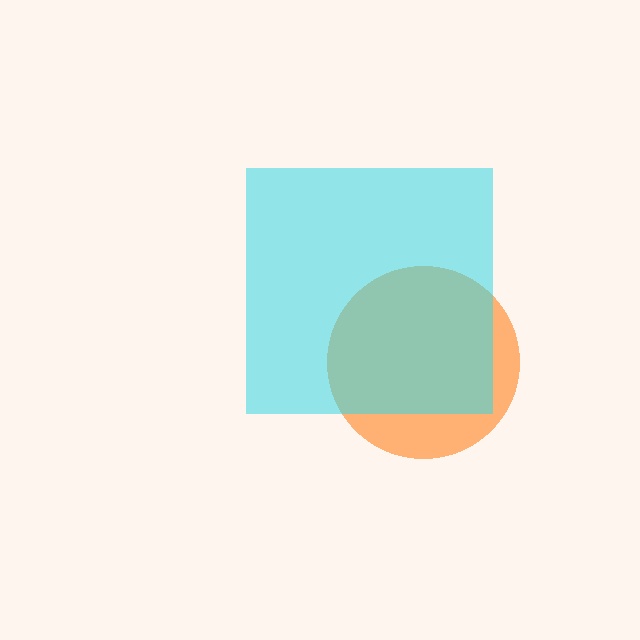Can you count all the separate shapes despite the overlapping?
Yes, there are 2 separate shapes.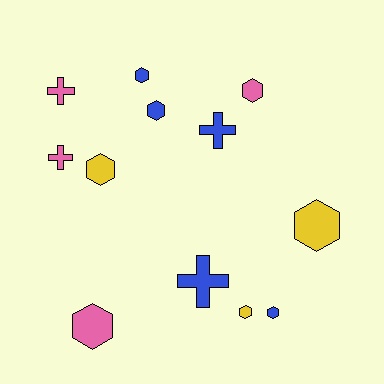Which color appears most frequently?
Blue, with 5 objects.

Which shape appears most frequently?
Hexagon, with 8 objects.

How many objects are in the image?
There are 12 objects.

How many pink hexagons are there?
There are 2 pink hexagons.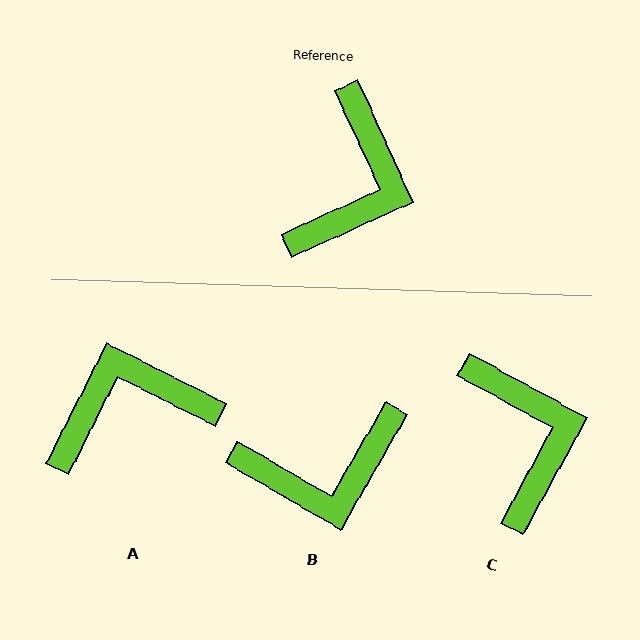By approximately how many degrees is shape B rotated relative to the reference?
Approximately 55 degrees clockwise.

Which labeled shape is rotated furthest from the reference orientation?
A, about 129 degrees away.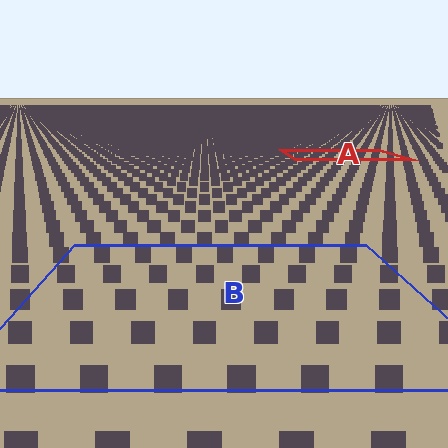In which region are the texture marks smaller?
The texture marks are smaller in region A, because it is farther away.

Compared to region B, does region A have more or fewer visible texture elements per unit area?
Region A has more texture elements per unit area — they are packed more densely because it is farther away.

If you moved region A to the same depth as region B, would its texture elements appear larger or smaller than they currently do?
They would appear larger. At a closer depth, the same texture elements are projected at a bigger on-screen size.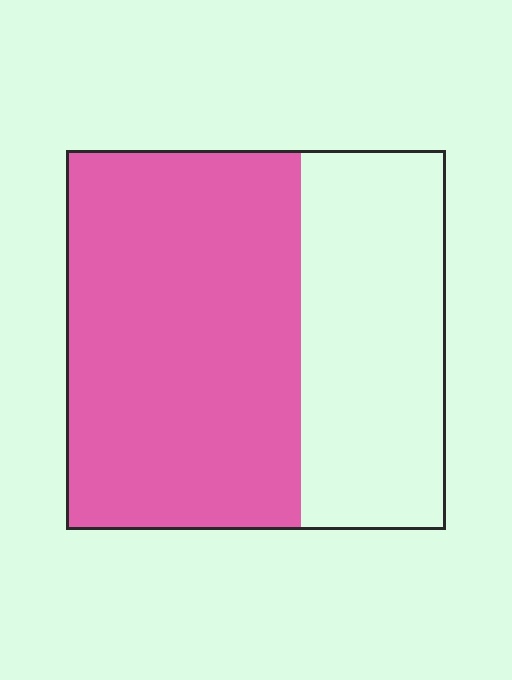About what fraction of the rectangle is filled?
About five eighths (5/8).